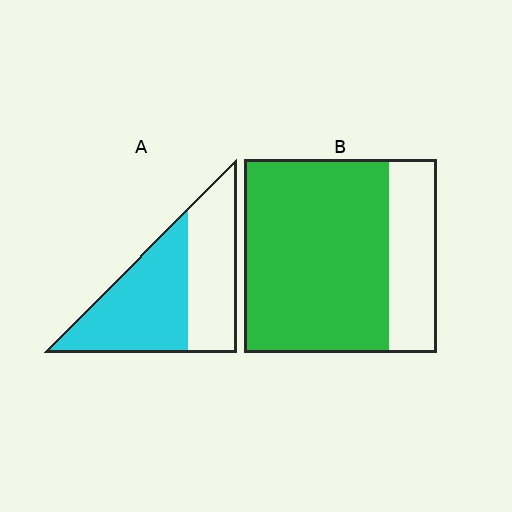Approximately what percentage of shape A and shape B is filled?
A is approximately 55% and B is approximately 75%.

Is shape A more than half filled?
Yes.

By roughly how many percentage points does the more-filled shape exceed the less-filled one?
By roughly 20 percentage points (B over A).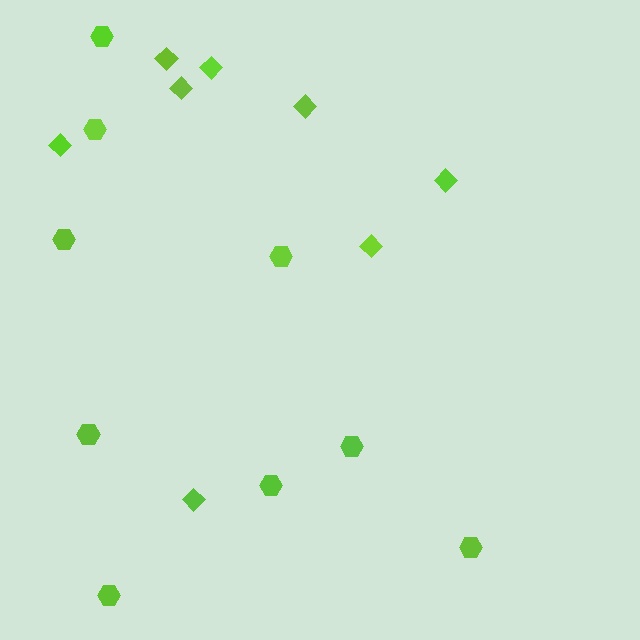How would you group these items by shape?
There are 2 groups: one group of diamonds (8) and one group of hexagons (9).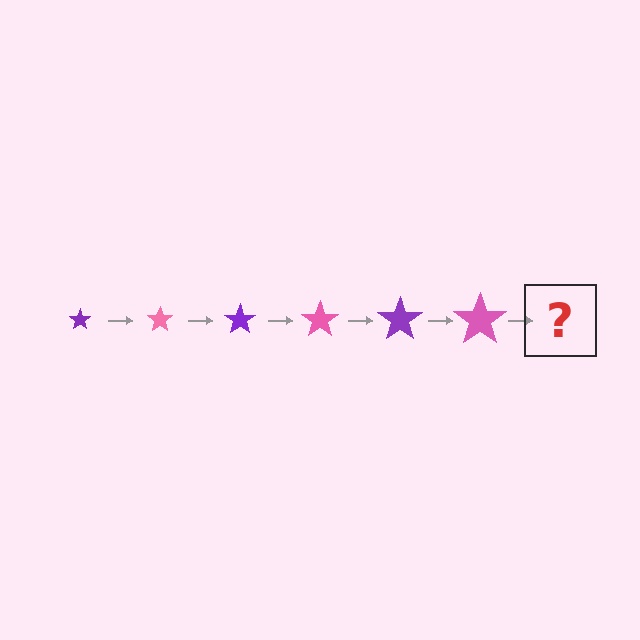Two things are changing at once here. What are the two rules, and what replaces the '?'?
The two rules are that the star grows larger each step and the color cycles through purple and pink. The '?' should be a purple star, larger than the previous one.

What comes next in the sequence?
The next element should be a purple star, larger than the previous one.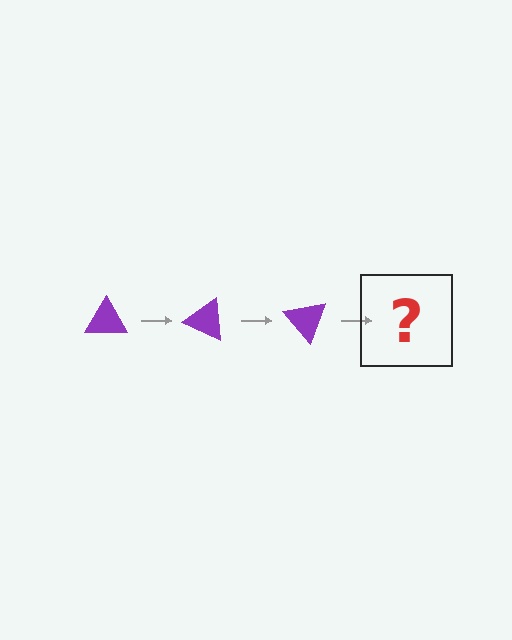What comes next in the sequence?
The next element should be a purple triangle rotated 75 degrees.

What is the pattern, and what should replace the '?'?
The pattern is that the triangle rotates 25 degrees each step. The '?' should be a purple triangle rotated 75 degrees.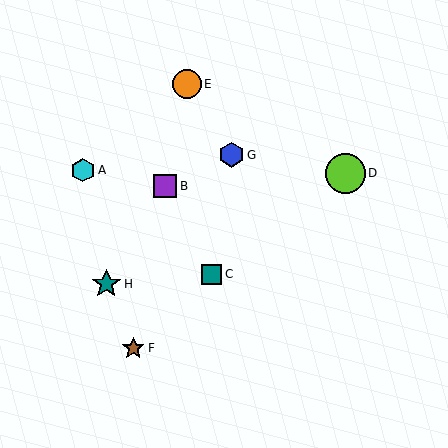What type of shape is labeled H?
Shape H is a teal star.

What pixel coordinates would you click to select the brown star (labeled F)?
Click at (133, 348) to select the brown star F.